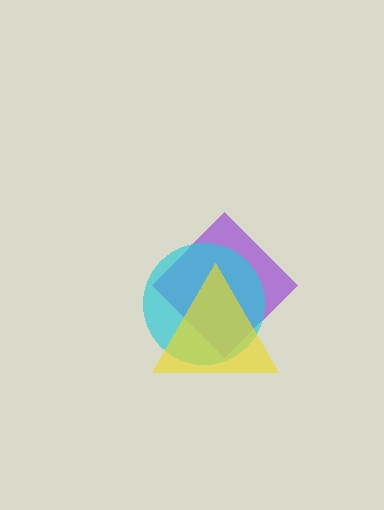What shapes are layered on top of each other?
The layered shapes are: a purple diamond, a cyan circle, a yellow triangle.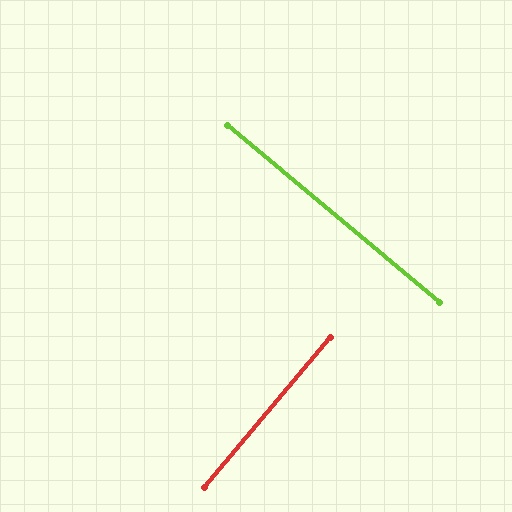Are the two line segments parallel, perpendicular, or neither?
Perpendicular — they meet at approximately 90°.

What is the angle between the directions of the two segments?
Approximately 90 degrees.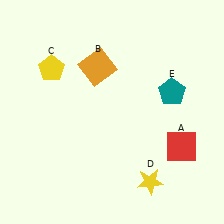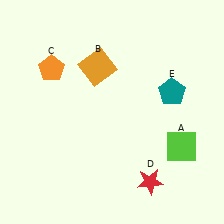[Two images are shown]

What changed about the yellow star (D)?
In Image 1, D is yellow. In Image 2, it changed to red.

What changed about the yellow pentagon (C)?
In Image 1, C is yellow. In Image 2, it changed to orange.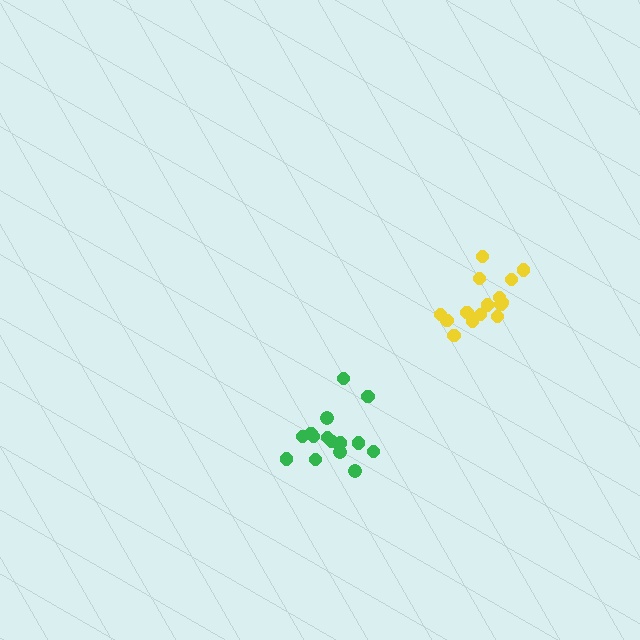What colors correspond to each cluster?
The clusters are colored: yellow, green.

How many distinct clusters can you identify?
There are 2 distinct clusters.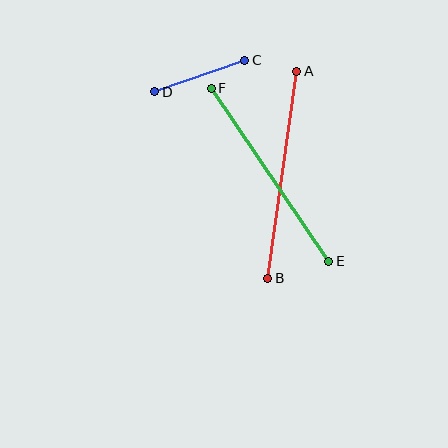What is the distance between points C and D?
The distance is approximately 95 pixels.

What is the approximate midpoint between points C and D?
The midpoint is at approximately (200, 76) pixels.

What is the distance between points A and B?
The distance is approximately 209 pixels.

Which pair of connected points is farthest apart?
Points E and F are farthest apart.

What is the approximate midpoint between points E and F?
The midpoint is at approximately (270, 175) pixels.